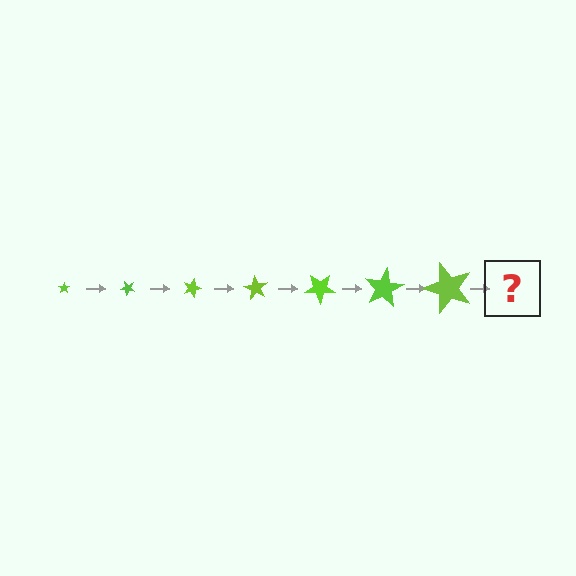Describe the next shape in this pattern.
It should be a star, larger than the previous one and rotated 315 degrees from the start.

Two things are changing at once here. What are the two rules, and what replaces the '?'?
The two rules are that the star grows larger each step and it rotates 45 degrees each step. The '?' should be a star, larger than the previous one and rotated 315 degrees from the start.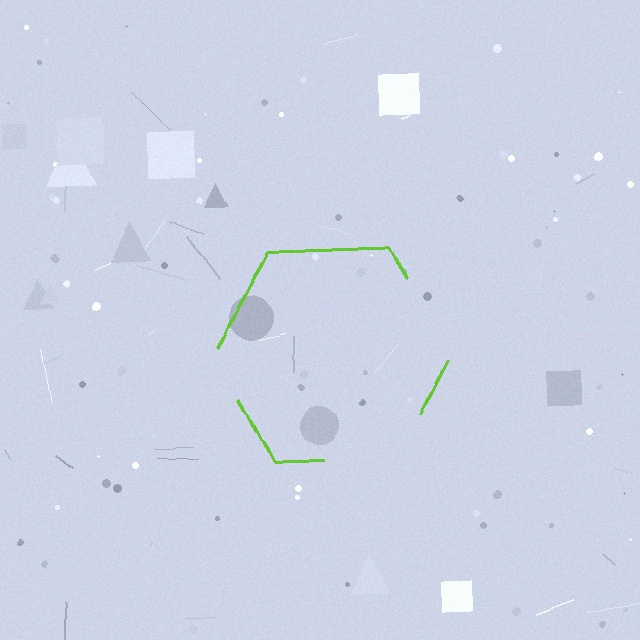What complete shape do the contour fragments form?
The contour fragments form a hexagon.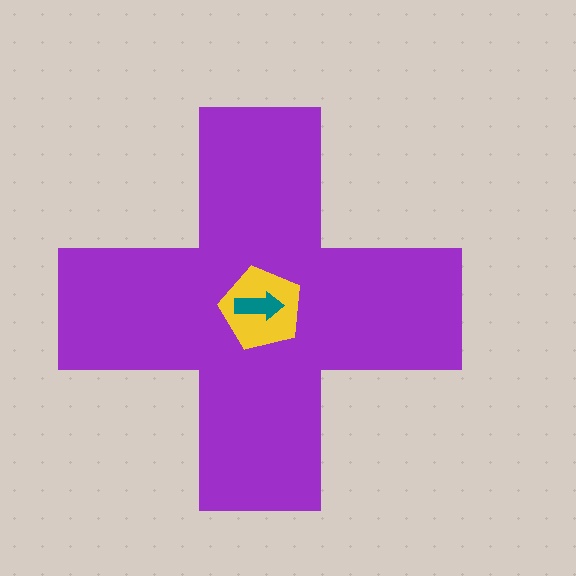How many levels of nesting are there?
3.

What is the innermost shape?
The teal arrow.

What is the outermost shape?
The purple cross.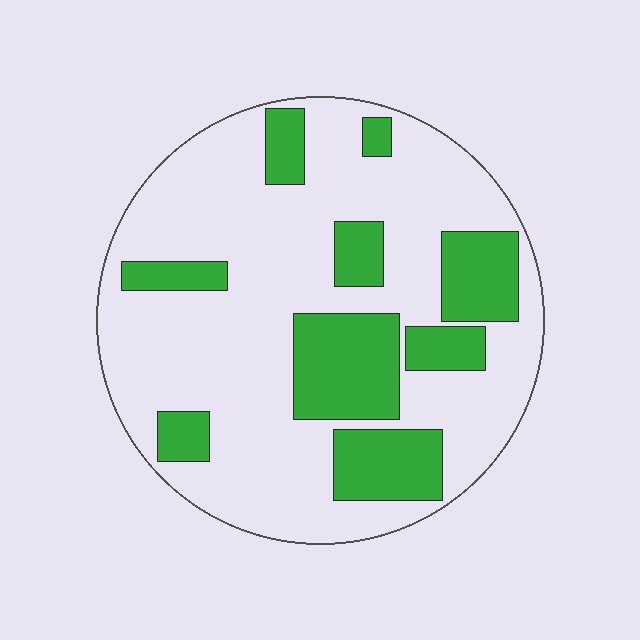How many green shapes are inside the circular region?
9.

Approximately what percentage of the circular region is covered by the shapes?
Approximately 30%.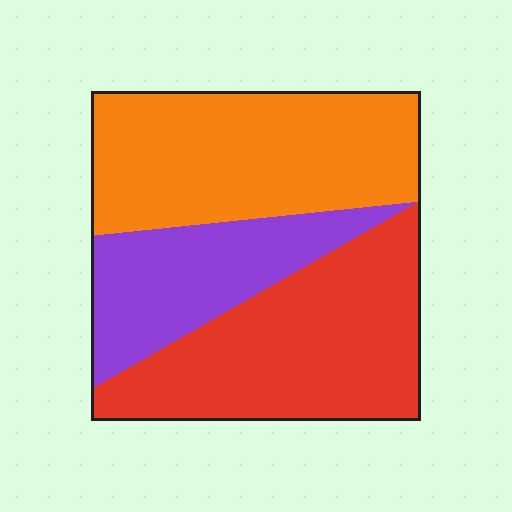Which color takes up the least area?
Purple, at roughly 25%.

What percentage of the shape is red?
Red covers 38% of the shape.